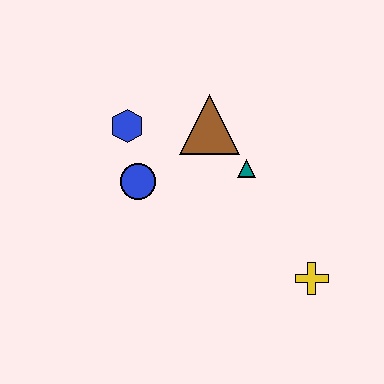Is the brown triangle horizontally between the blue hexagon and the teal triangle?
Yes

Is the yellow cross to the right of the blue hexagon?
Yes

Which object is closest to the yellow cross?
The teal triangle is closest to the yellow cross.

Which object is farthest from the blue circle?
The yellow cross is farthest from the blue circle.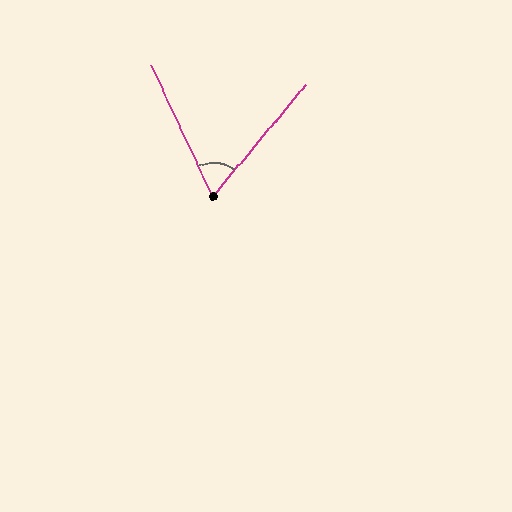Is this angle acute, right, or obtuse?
It is acute.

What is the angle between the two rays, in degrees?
Approximately 65 degrees.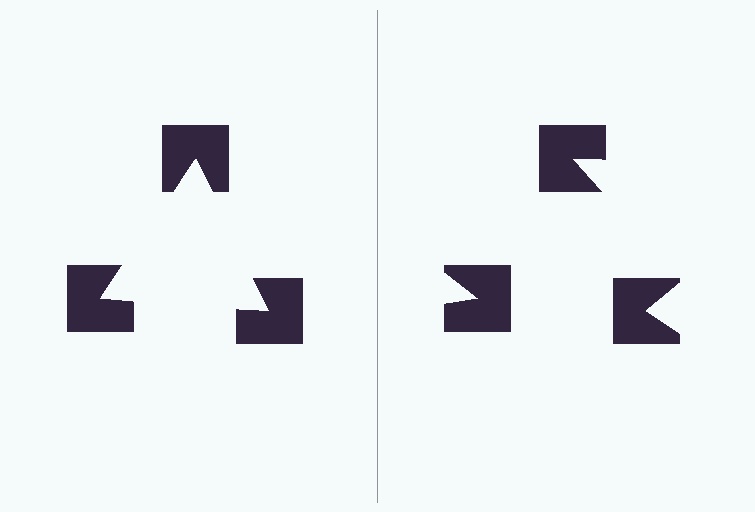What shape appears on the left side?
An illusory triangle.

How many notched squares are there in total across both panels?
6 — 3 on each side.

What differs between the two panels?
The notched squares are positioned identically on both sides; only the wedge orientations differ. On the left they align to a triangle; on the right they are misaligned.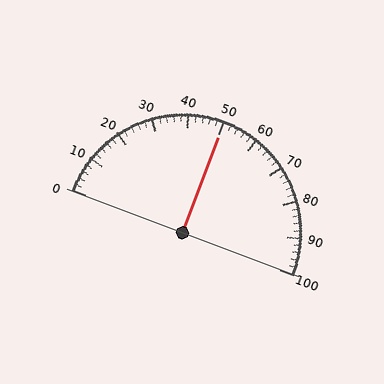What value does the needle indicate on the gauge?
The needle indicates approximately 50.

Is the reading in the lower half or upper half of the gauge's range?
The reading is in the upper half of the range (0 to 100).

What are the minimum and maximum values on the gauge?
The gauge ranges from 0 to 100.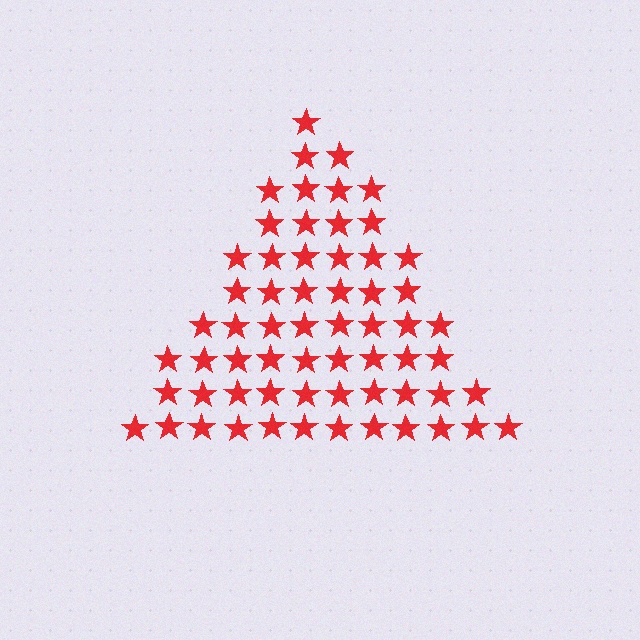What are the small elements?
The small elements are stars.